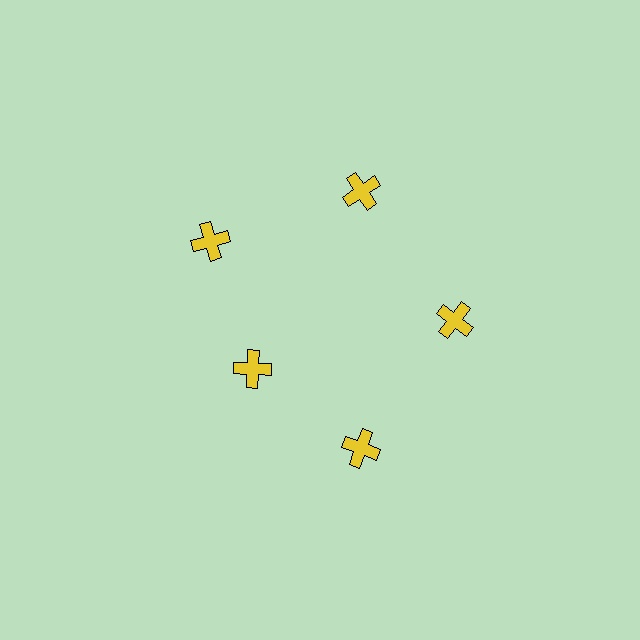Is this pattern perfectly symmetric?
No. The 5 yellow crosses are arranged in a ring, but one element near the 8 o'clock position is pulled inward toward the center, breaking the 5-fold rotational symmetry.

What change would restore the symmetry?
The symmetry would be restored by moving it outward, back onto the ring so that all 5 crosses sit at equal angles and equal distance from the center.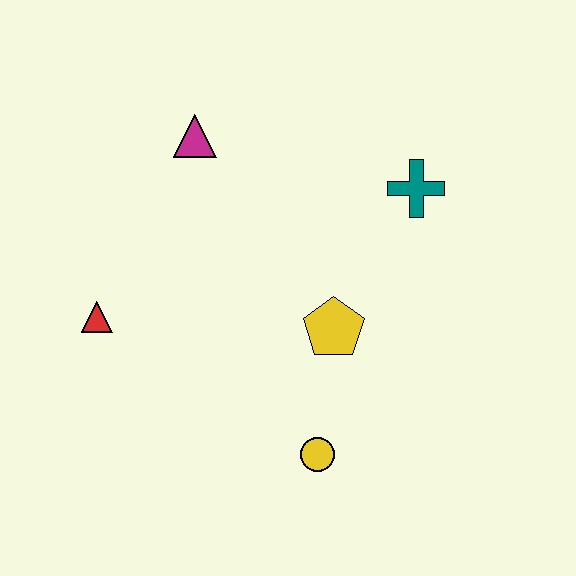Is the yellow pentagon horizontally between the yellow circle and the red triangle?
No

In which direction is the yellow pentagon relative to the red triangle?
The yellow pentagon is to the right of the red triangle.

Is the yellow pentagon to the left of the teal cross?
Yes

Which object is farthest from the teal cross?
The red triangle is farthest from the teal cross.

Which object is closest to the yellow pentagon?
The yellow circle is closest to the yellow pentagon.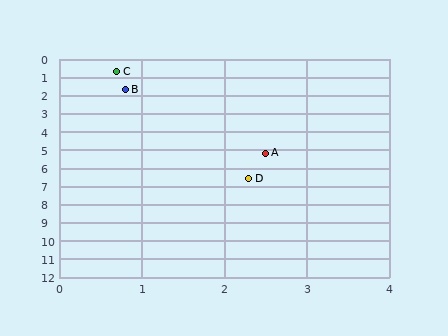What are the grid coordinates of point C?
Point C is at approximately (0.7, 0.7).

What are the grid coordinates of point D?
Point D is at approximately (2.3, 6.6).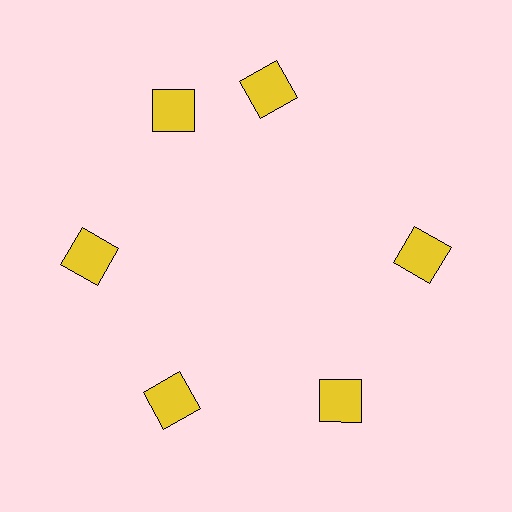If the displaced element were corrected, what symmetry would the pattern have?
It would have 6-fold rotational symmetry — the pattern would map onto itself every 60 degrees.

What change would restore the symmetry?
The symmetry would be restored by rotating it back into even spacing with its neighbors so that all 6 squares sit at equal angles and equal distance from the center.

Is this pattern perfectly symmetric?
No. The 6 yellow squares are arranged in a ring, but one element near the 1 o'clock position is rotated out of alignment along the ring, breaking the 6-fold rotational symmetry.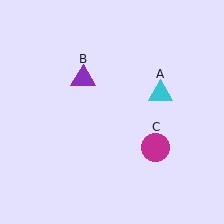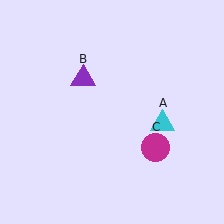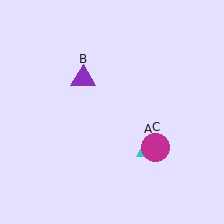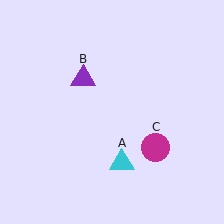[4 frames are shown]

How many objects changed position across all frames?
1 object changed position: cyan triangle (object A).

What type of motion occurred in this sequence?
The cyan triangle (object A) rotated clockwise around the center of the scene.